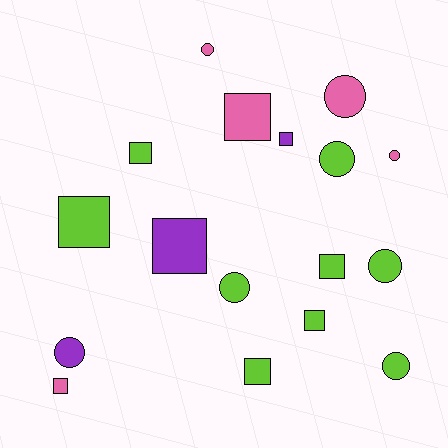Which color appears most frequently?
Lime, with 9 objects.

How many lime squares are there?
There are 5 lime squares.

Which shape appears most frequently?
Square, with 9 objects.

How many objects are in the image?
There are 17 objects.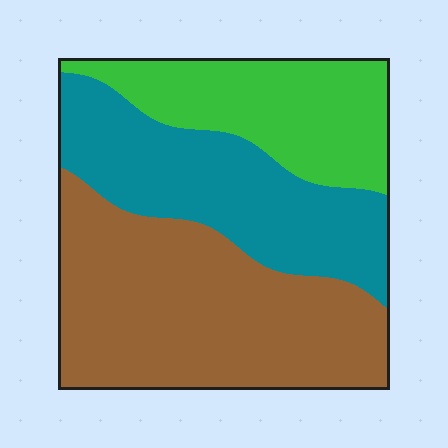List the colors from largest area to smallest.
From largest to smallest: brown, teal, green.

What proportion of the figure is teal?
Teal covers around 30% of the figure.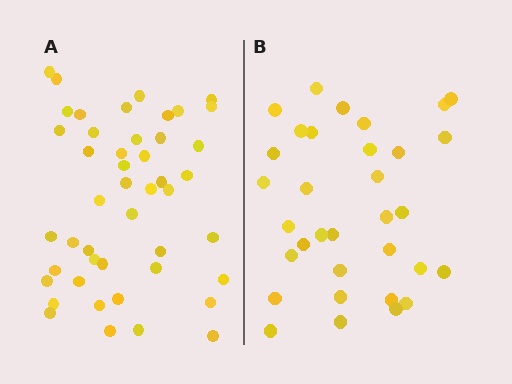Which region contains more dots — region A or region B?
Region A (the left region) has more dots.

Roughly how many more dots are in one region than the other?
Region A has approximately 15 more dots than region B.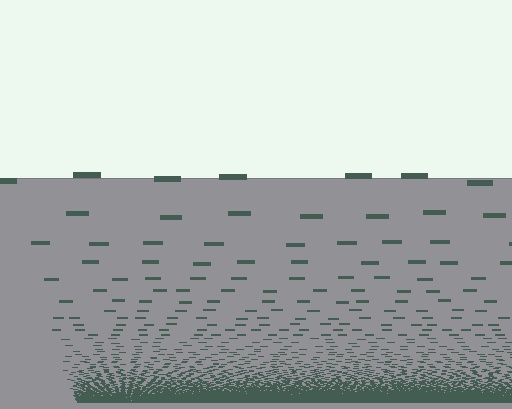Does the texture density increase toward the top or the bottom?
Density increases toward the bottom.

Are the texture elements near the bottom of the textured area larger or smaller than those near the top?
Smaller. The gradient is inverted — elements near the bottom are smaller and denser.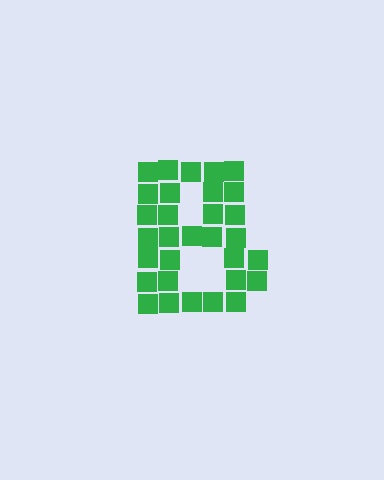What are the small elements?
The small elements are squares.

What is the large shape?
The large shape is the letter B.